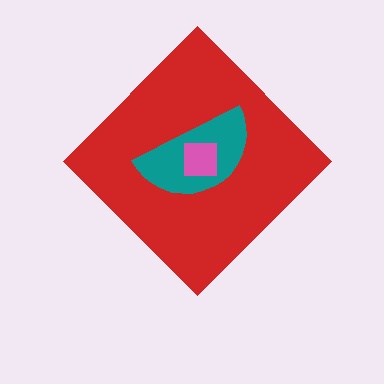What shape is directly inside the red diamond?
The teal semicircle.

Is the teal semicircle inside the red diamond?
Yes.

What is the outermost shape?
The red diamond.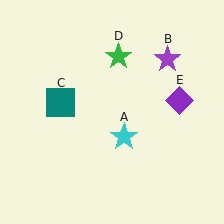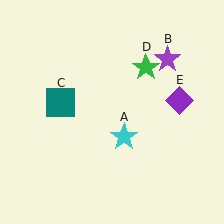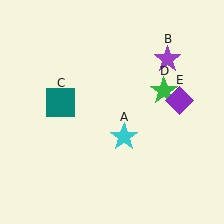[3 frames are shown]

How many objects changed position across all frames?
1 object changed position: green star (object D).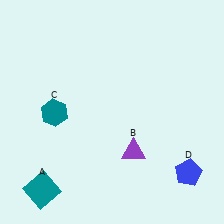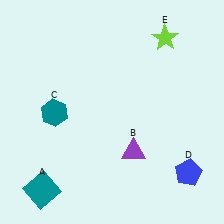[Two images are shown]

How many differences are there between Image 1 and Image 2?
There is 1 difference between the two images.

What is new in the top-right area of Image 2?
A lime star (E) was added in the top-right area of Image 2.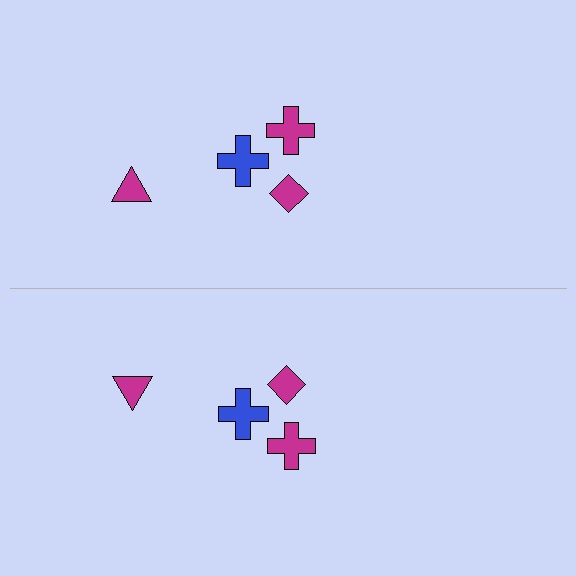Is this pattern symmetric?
Yes, this pattern has bilateral (reflection) symmetry.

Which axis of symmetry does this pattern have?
The pattern has a horizontal axis of symmetry running through the center of the image.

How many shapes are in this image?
There are 8 shapes in this image.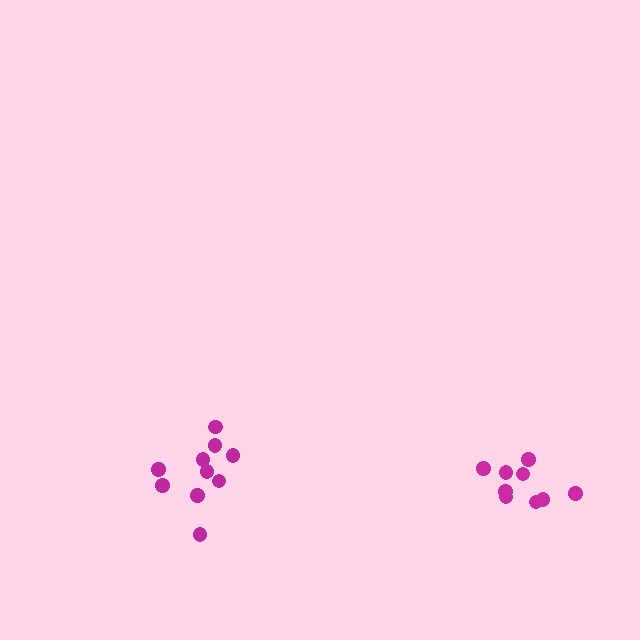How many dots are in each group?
Group 1: 10 dots, Group 2: 9 dots (19 total).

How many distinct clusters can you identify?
There are 2 distinct clusters.